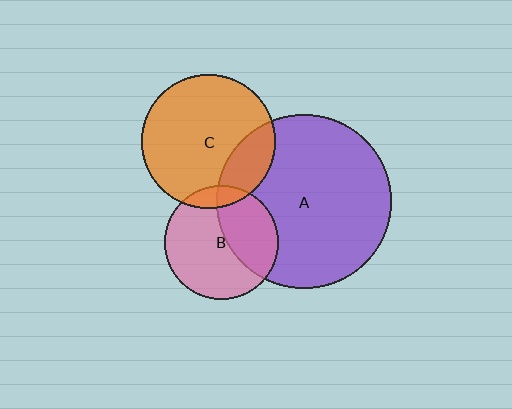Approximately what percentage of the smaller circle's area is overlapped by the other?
Approximately 10%.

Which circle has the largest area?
Circle A (purple).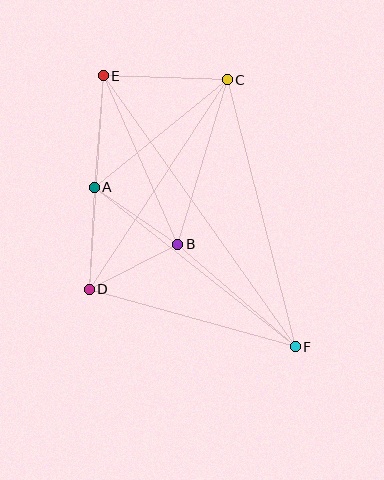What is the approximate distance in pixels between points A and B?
The distance between A and B is approximately 101 pixels.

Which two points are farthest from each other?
Points E and F are farthest from each other.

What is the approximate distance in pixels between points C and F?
The distance between C and F is approximately 276 pixels.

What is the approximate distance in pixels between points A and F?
The distance between A and F is approximately 256 pixels.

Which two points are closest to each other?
Points B and D are closest to each other.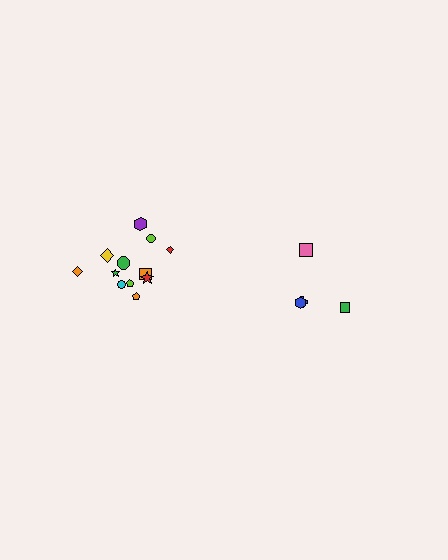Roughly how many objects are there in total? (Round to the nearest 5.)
Roughly 15 objects in total.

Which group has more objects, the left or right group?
The left group.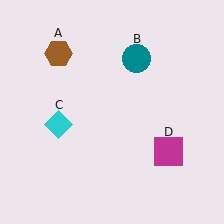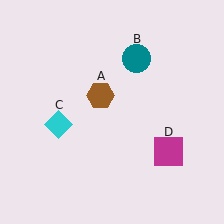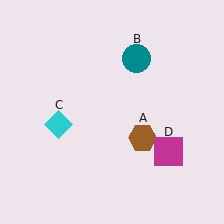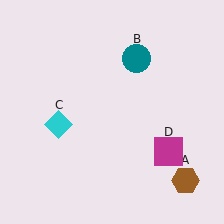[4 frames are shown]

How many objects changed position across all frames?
1 object changed position: brown hexagon (object A).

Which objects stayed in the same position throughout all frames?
Teal circle (object B) and cyan diamond (object C) and magenta square (object D) remained stationary.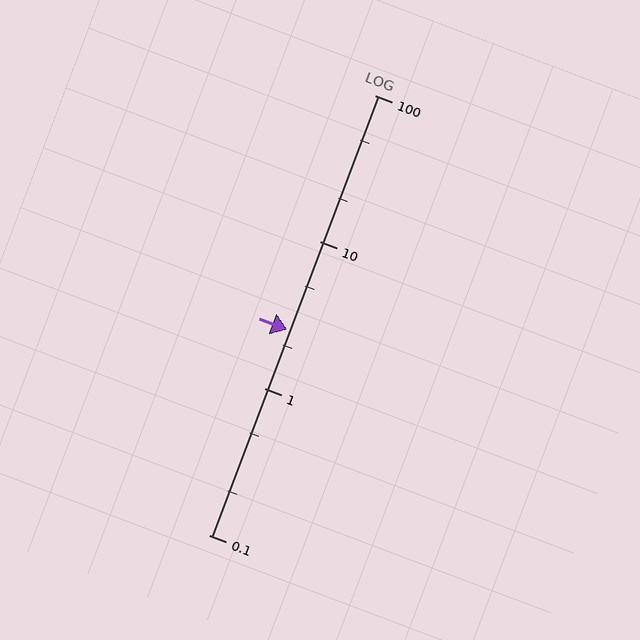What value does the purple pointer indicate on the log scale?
The pointer indicates approximately 2.5.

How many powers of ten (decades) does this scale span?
The scale spans 3 decades, from 0.1 to 100.